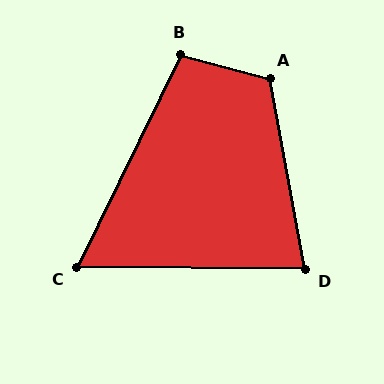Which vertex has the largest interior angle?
A, at approximately 115 degrees.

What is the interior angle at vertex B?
Approximately 101 degrees (obtuse).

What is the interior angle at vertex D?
Approximately 79 degrees (acute).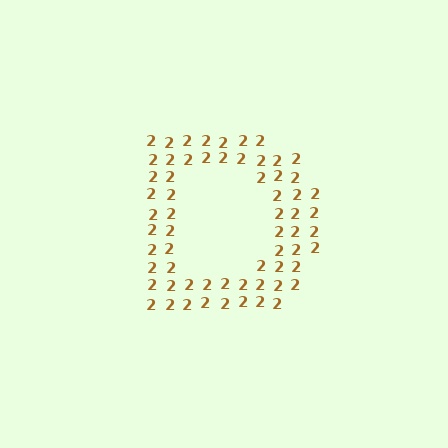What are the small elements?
The small elements are digit 2's.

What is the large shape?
The large shape is the letter D.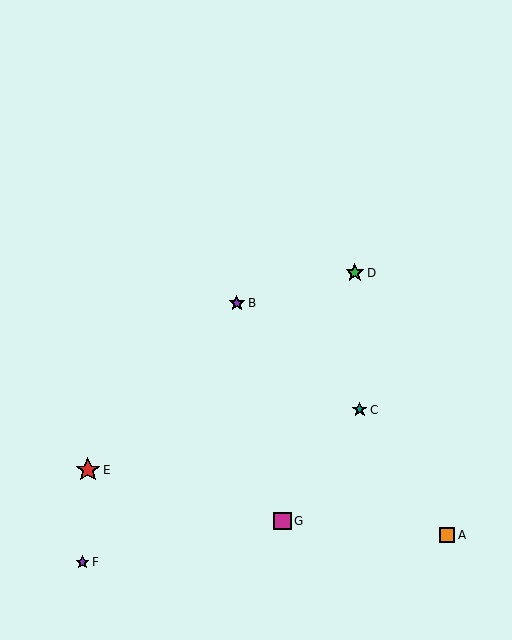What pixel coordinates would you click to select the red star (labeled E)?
Click at (88, 470) to select the red star E.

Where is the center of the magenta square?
The center of the magenta square is at (282, 521).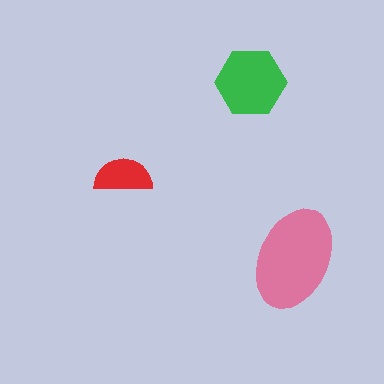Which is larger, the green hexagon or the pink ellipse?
The pink ellipse.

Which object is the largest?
The pink ellipse.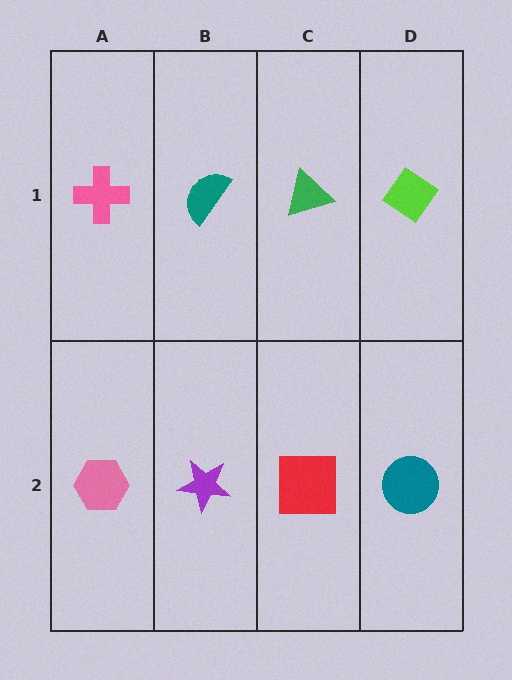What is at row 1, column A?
A pink cross.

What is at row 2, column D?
A teal circle.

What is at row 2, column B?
A purple star.